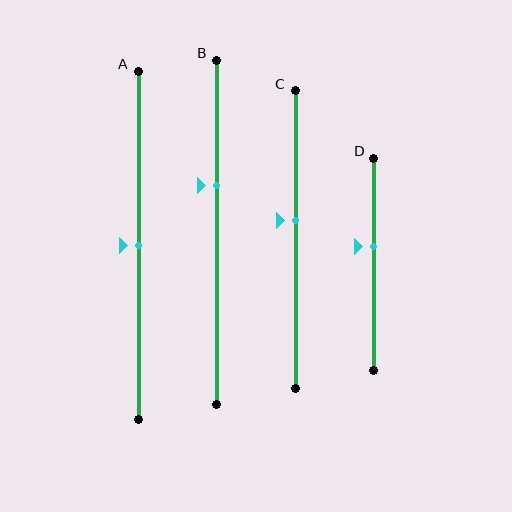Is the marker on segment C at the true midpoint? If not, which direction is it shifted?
No, the marker on segment C is shifted upward by about 6% of the segment length.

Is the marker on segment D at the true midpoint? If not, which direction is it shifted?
No, the marker on segment D is shifted upward by about 8% of the segment length.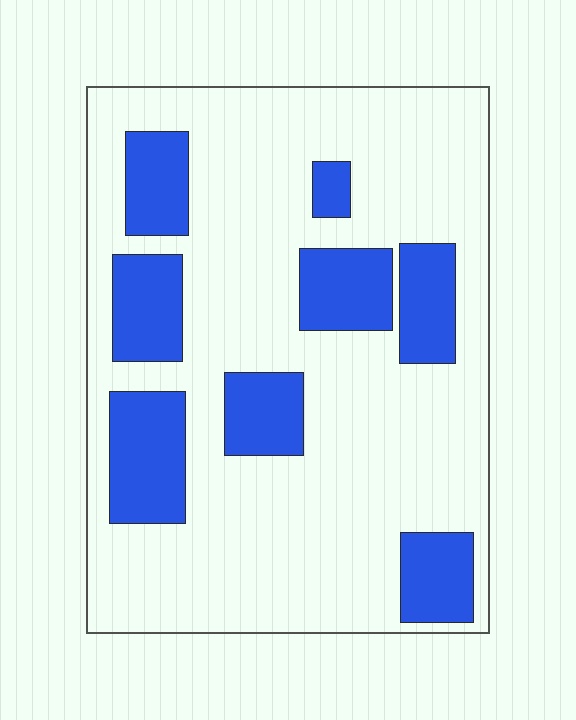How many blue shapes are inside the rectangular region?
8.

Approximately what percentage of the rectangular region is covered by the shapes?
Approximately 25%.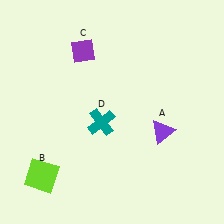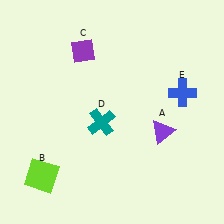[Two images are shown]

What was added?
A blue cross (E) was added in Image 2.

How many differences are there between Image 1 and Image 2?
There is 1 difference between the two images.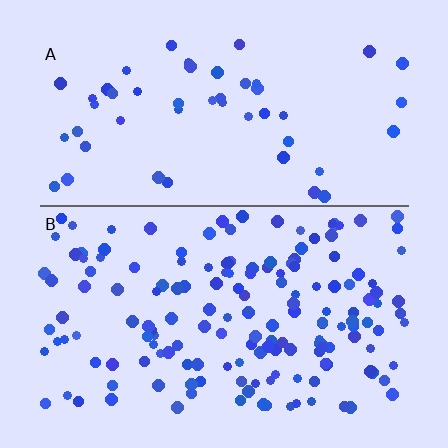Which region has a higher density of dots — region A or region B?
B (the bottom).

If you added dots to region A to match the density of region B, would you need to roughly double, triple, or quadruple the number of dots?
Approximately triple.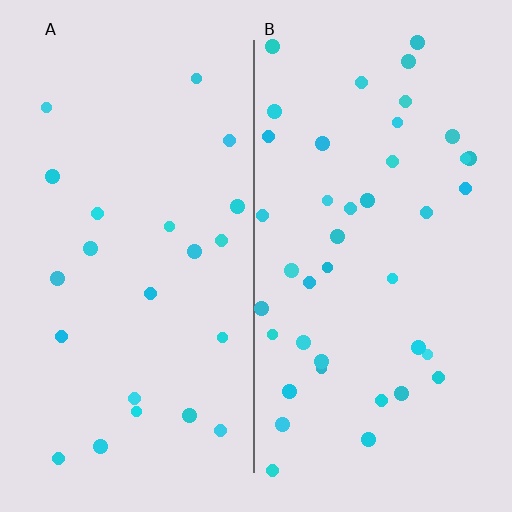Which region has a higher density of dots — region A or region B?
B (the right).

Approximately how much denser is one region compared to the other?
Approximately 1.9× — region B over region A.